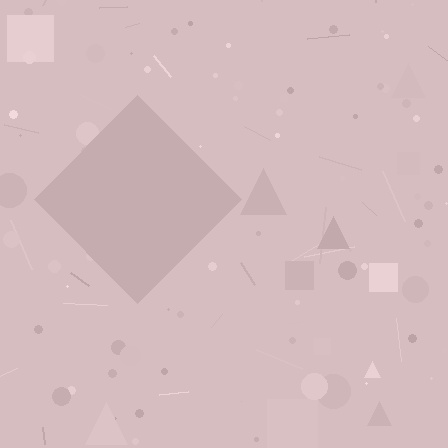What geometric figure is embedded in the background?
A diamond is embedded in the background.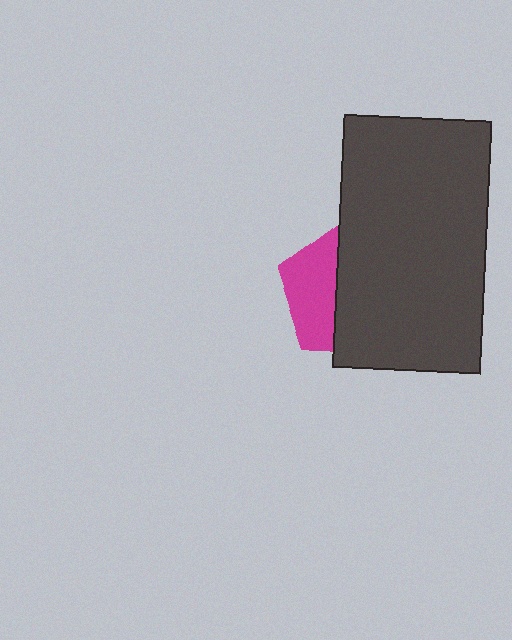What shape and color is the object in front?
The object in front is a dark gray rectangle.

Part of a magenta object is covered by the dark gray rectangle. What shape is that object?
It is a pentagon.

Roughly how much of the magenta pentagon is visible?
A small part of it is visible (roughly 37%).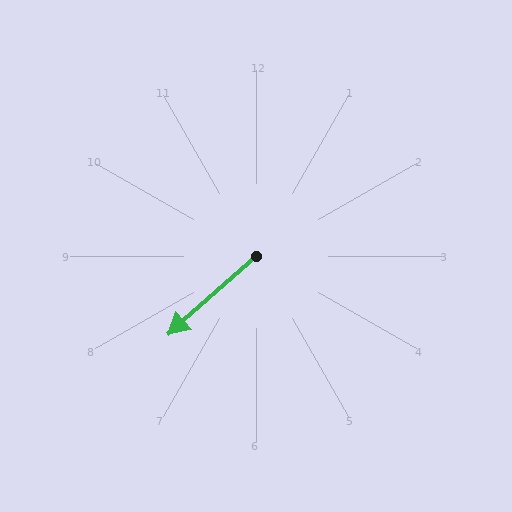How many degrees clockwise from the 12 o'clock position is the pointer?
Approximately 228 degrees.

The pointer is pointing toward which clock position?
Roughly 8 o'clock.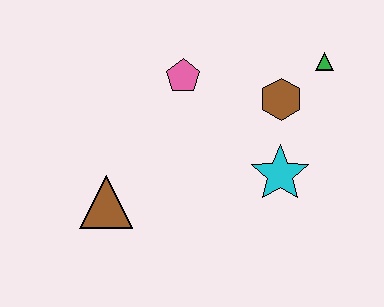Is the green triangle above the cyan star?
Yes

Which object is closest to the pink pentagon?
The brown hexagon is closest to the pink pentagon.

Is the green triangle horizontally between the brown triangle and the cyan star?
No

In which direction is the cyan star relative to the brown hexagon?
The cyan star is below the brown hexagon.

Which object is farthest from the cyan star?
The brown triangle is farthest from the cyan star.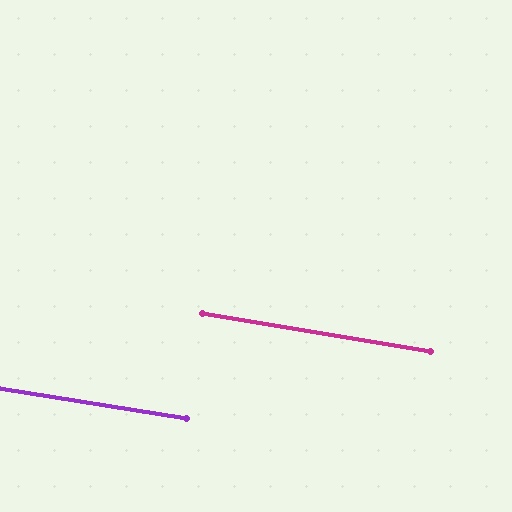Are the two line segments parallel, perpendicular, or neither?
Parallel — their directions differ by only 0.6°.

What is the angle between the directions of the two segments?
Approximately 1 degree.